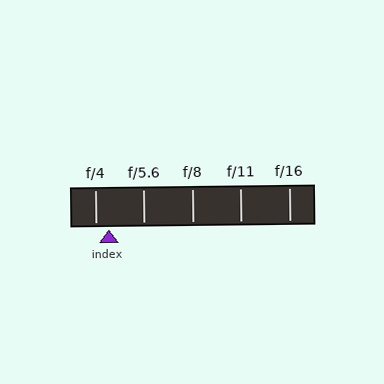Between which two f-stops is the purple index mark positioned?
The index mark is between f/4 and f/5.6.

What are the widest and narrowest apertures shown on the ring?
The widest aperture shown is f/4 and the narrowest is f/16.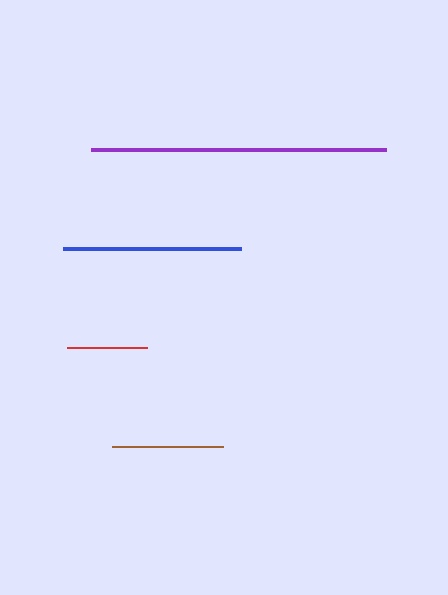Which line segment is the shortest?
The red line is the shortest at approximately 80 pixels.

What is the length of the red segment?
The red segment is approximately 80 pixels long.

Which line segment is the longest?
The purple line is the longest at approximately 295 pixels.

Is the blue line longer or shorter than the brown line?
The blue line is longer than the brown line.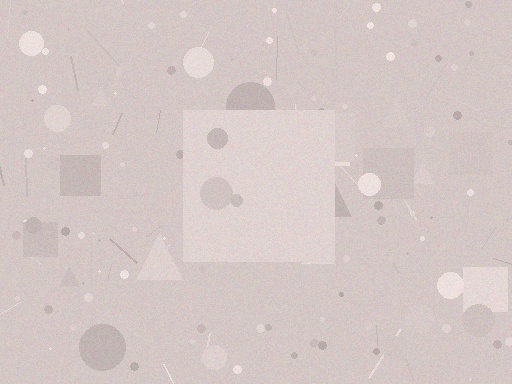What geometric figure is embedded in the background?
A square is embedded in the background.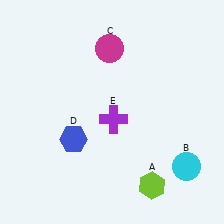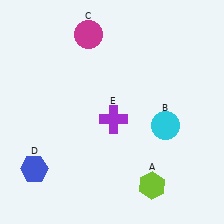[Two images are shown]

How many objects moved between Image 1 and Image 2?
3 objects moved between the two images.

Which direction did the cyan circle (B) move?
The cyan circle (B) moved up.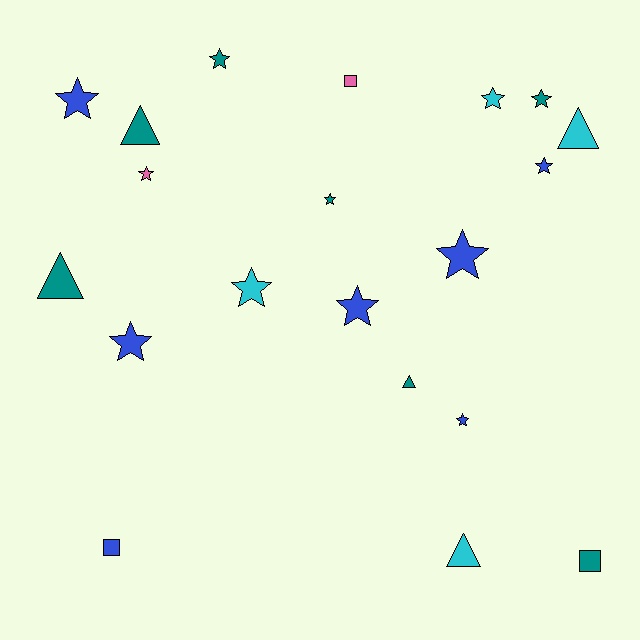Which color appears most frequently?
Teal, with 7 objects.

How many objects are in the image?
There are 20 objects.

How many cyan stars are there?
There are 2 cyan stars.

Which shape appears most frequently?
Star, with 12 objects.